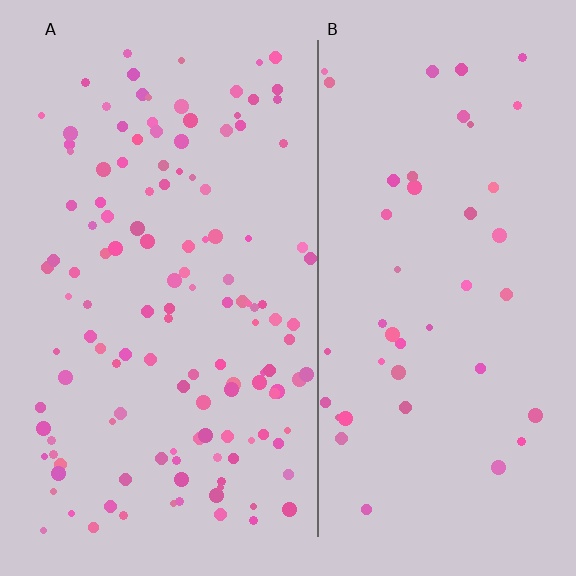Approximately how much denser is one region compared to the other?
Approximately 2.9× — region A over region B.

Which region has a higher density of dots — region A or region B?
A (the left).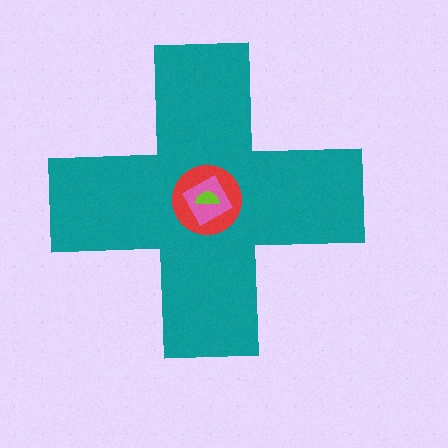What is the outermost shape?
The teal cross.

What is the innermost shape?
The lime semicircle.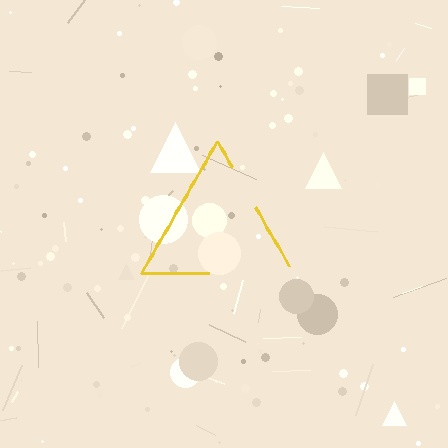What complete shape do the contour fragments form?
The contour fragments form a triangle.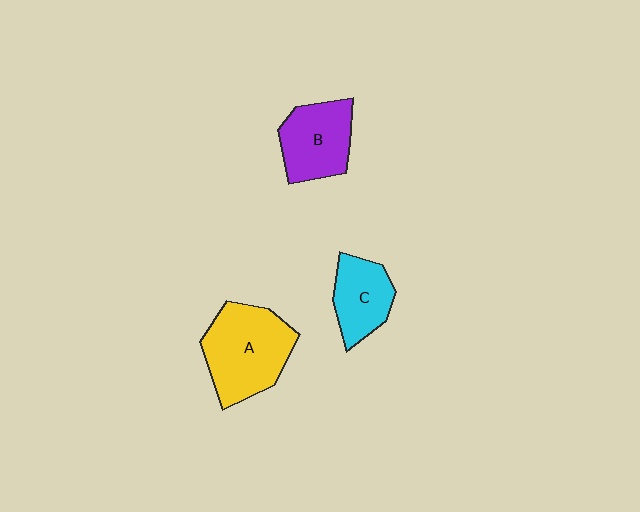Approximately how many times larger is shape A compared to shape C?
Approximately 1.7 times.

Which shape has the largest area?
Shape A (yellow).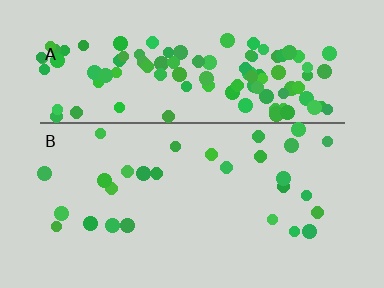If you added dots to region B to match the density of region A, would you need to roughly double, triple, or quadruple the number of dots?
Approximately quadruple.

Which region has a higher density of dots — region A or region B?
A (the top).